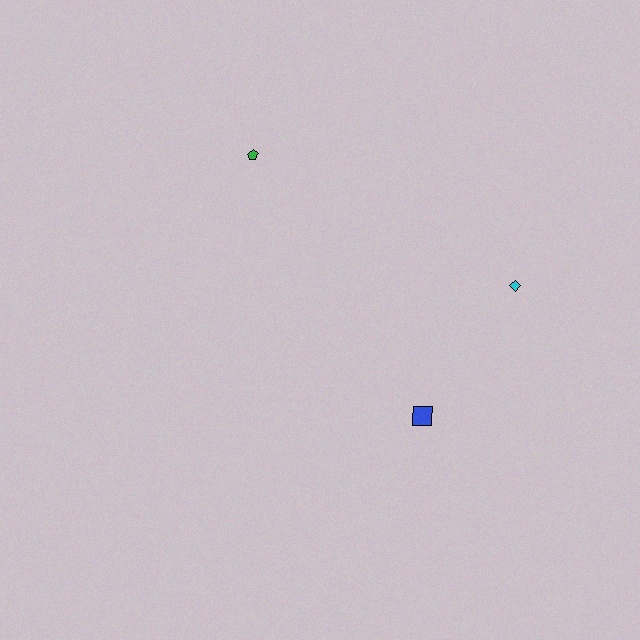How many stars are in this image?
There are no stars.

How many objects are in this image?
There are 3 objects.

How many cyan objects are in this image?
There is 1 cyan object.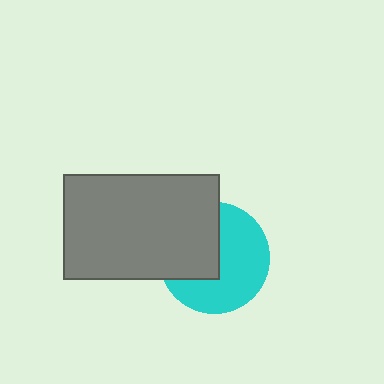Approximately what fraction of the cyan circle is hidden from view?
Roughly 41% of the cyan circle is hidden behind the gray rectangle.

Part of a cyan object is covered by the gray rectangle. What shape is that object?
It is a circle.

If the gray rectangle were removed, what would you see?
You would see the complete cyan circle.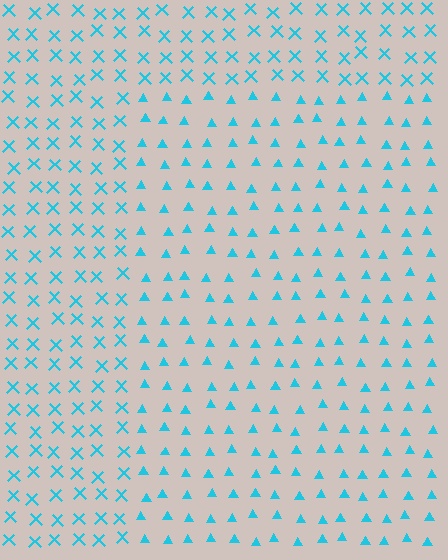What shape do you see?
I see a rectangle.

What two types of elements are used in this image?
The image uses triangles inside the rectangle region and X marks outside it.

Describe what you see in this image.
The image is filled with small cyan elements arranged in a uniform grid. A rectangle-shaped region contains triangles, while the surrounding area contains X marks. The boundary is defined purely by the change in element shape.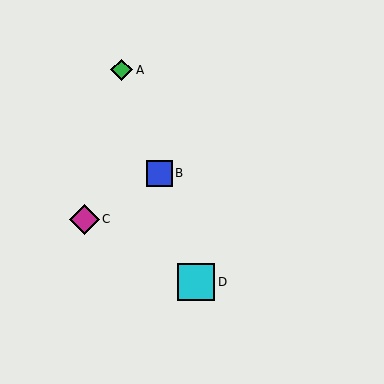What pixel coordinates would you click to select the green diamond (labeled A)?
Click at (122, 70) to select the green diamond A.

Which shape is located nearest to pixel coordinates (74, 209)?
The magenta diamond (labeled C) at (84, 219) is nearest to that location.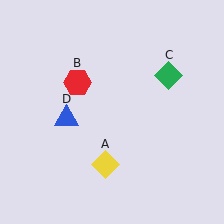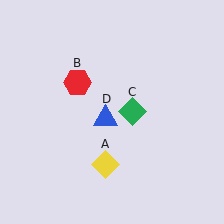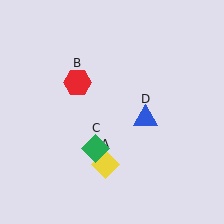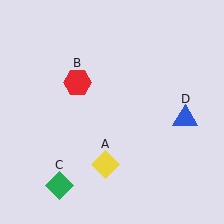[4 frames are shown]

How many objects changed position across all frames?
2 objects changed position: green diamond (object C), blue triangle (object D).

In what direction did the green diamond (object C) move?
The green diamond (object C) moved down and to the left.